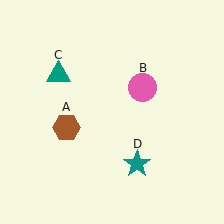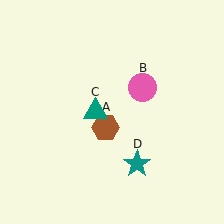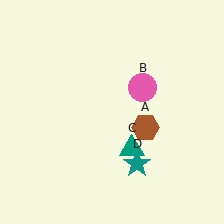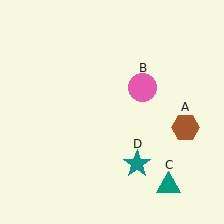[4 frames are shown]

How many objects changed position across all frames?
2 objects changed position: brown hexagon (object A), teal triangle (object C).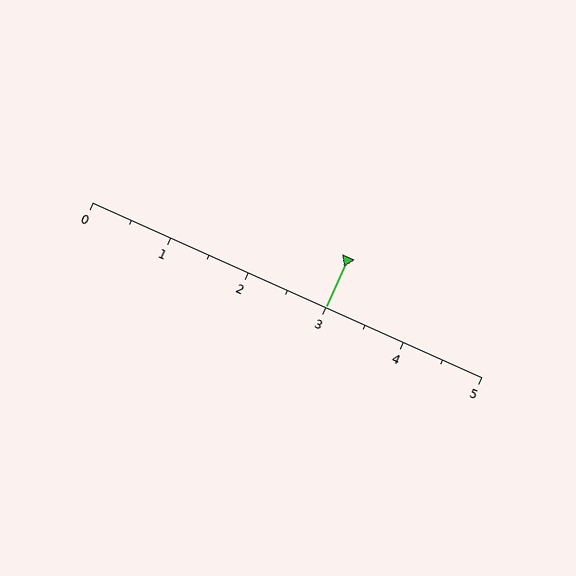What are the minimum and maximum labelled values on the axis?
The axis runs from 0 to 5.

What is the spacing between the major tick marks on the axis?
The major ticks are spaced 1 apart.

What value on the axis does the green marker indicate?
The marker indicates approximately 3.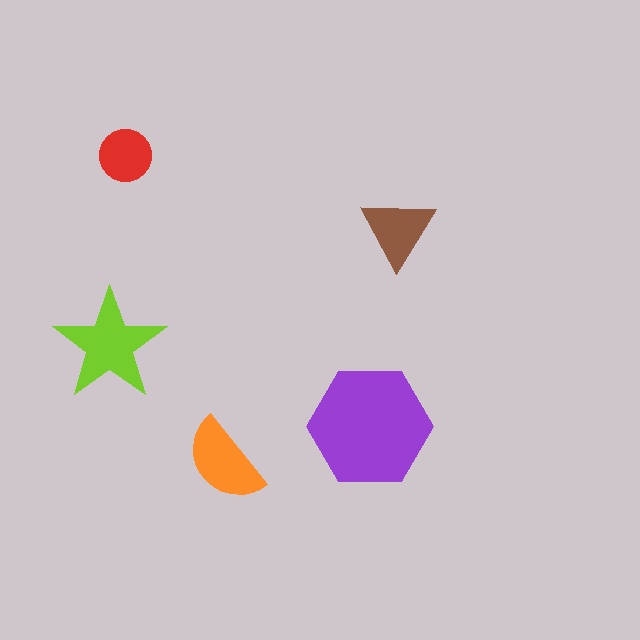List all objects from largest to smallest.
The purple hexagon, the lime star, the orange semicircle, the brown triangle, the red circle.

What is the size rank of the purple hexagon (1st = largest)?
1st.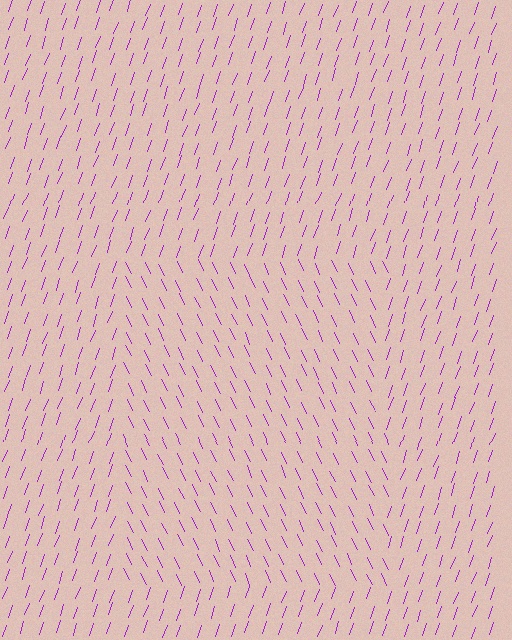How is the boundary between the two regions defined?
The boundary is defined purely by a change in line orientation (approximately 45 degrees difference). All lines are the same color and thickness.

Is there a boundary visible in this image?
Yes, there is a texture boundary formed by a change in line orientation.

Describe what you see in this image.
The image is filled with small purple line segments. A rectangle region in the image has lines oriented differently from the surrounding lines, creating a visible texture boundary.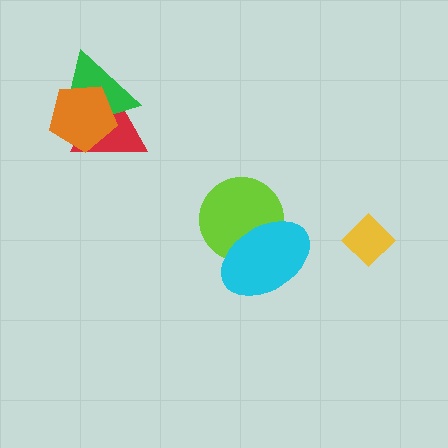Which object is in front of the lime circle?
The cyan ellipse is in front of the lime circle.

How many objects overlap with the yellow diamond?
0 objects overlap with the yellow diamond.